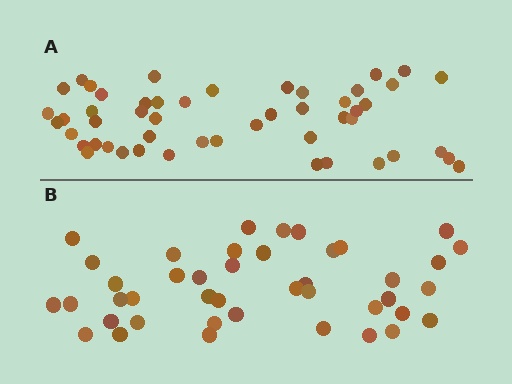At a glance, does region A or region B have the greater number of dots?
Region A (the top region) has more dots.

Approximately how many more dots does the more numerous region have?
Region A has roughly 8 or so more dots than region B.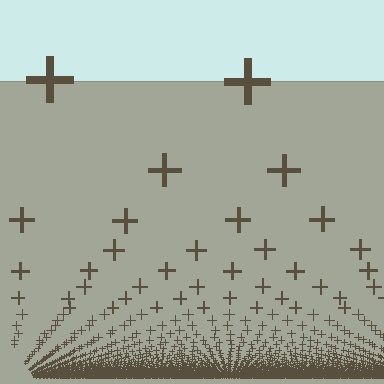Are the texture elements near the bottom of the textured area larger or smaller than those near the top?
Smaller. The gradient is inverted — elements near the bottom are smaller and denser.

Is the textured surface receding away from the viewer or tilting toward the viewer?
The surface appears to tilt toward the viewer. Texture elements get larger and sparser toward the top.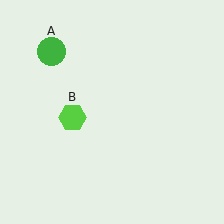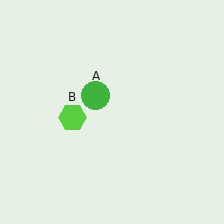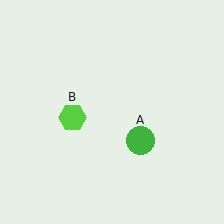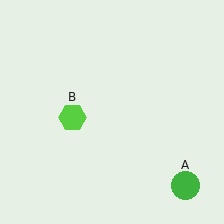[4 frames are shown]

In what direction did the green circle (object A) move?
The green circle (object A) moved down and to the right.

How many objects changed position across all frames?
1 object changed position: green circle (object A).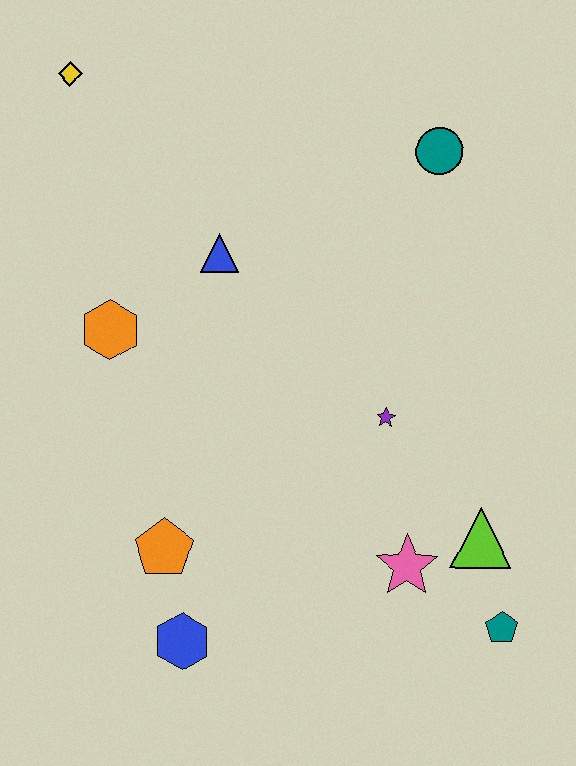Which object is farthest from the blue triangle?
The teal pentagon is farthest from the blue triangle.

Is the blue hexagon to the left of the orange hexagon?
No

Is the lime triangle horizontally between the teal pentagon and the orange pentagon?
Yes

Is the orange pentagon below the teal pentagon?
No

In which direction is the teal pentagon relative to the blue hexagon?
The teal pentagon is to the right of the blue hexagon.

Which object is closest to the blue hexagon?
The orange pentagon is closest to the blue hexagon.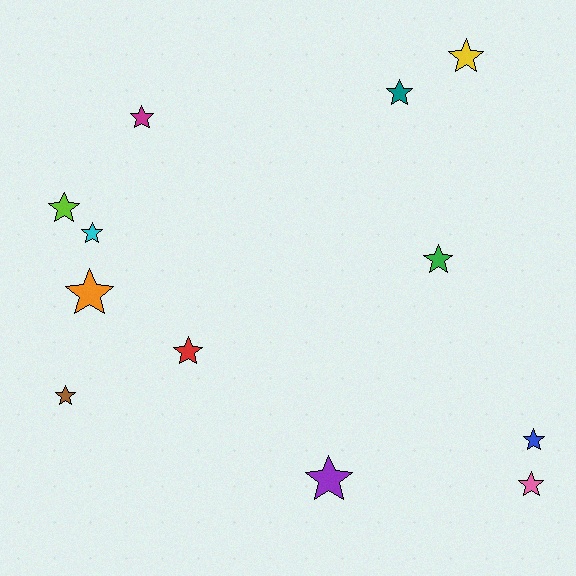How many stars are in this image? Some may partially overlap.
There are 12 stars.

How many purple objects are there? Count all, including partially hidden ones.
There is 1 purple object.